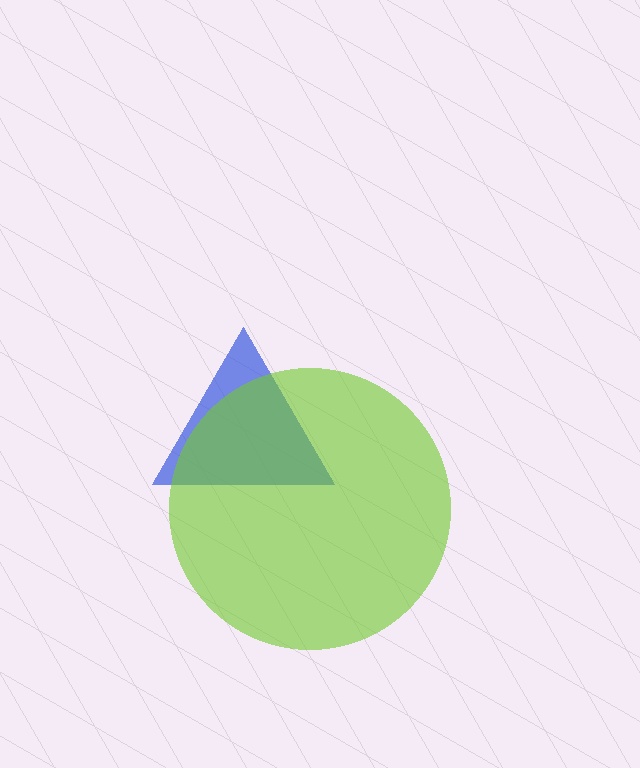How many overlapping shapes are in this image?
There are 2 overlapping shapes in the image.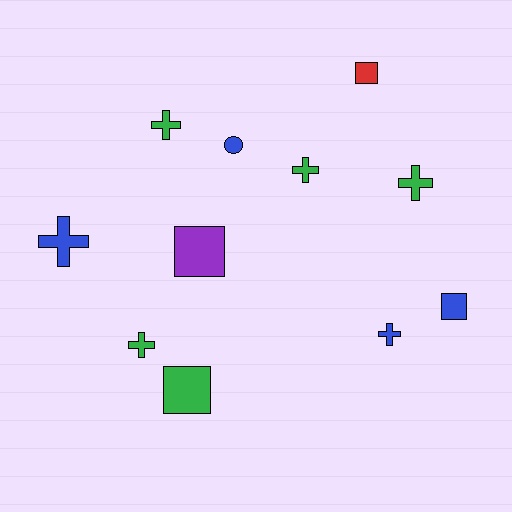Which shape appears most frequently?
Cross, with 6 objects.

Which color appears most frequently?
Green, with 5 objects.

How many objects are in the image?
There are 11 objects.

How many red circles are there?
There are no red circles.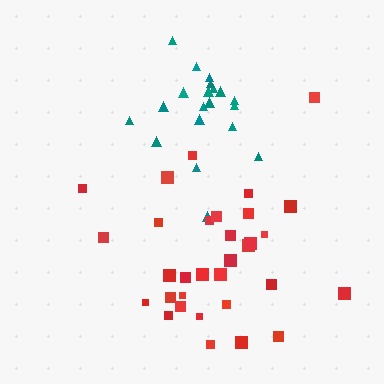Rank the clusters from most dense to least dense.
teal, red.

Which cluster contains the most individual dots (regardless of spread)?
Red (32).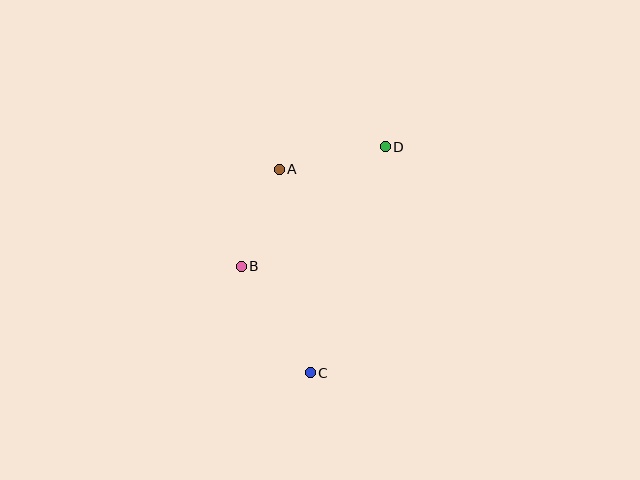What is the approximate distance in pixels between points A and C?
The distance between A and C is approximately 206 pixels.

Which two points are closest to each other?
Points A and B are closest to each other.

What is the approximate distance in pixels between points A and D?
The distance between A and D is approximately 109 pixels.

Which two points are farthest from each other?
Points C and D are farthest from each other.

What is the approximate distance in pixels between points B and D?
The distance between B and D is approximately 187 pixels.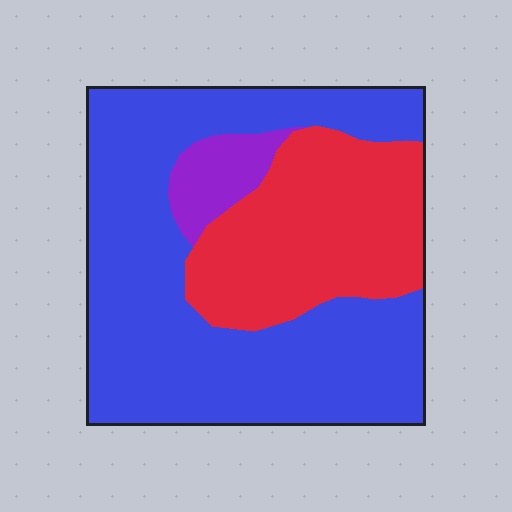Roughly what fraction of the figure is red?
Red covers 31% of the figure.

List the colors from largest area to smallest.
From largest to smallest: blue, red, purple.